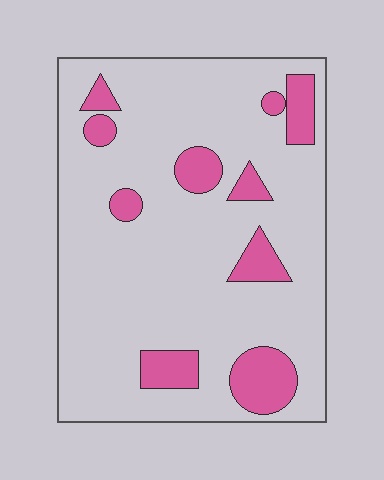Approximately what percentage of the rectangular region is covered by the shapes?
Approximately 15%.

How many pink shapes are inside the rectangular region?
10.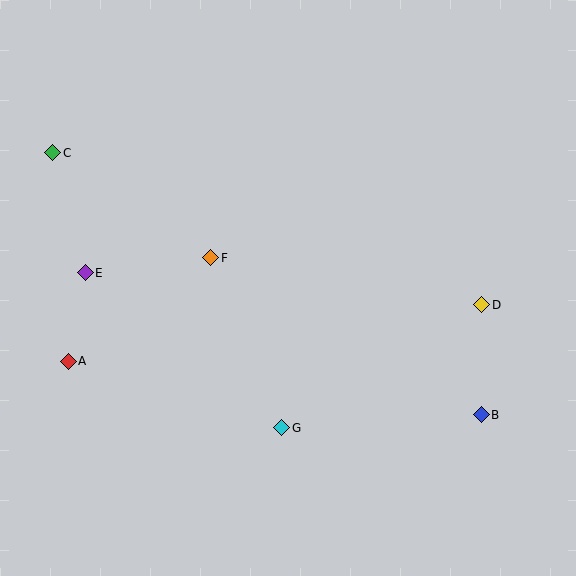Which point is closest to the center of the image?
Point F at (211, 258) is closest to the center.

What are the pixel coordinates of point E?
Point E is at (85, 273).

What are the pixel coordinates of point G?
Point G is at (282, 428).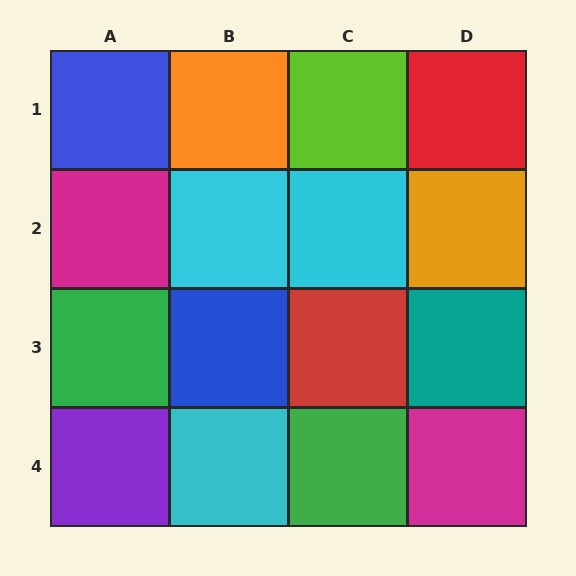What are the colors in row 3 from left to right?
Green, blue, red, teal.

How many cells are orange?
2 cells are orange.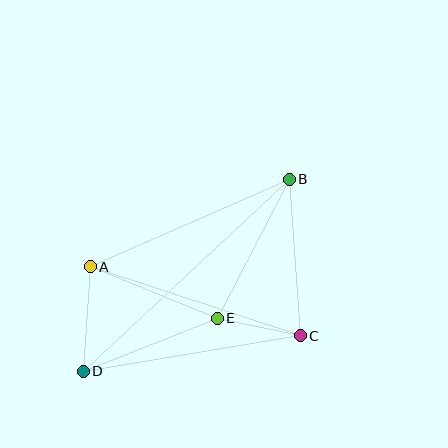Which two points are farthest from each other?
Points B and D are farthest from each other.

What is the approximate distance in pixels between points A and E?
The distance between A and E is approximately 137 pixels.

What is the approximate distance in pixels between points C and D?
The distance between C and D is approximately 220 pixels.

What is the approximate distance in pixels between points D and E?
The distance between D and E is approximately 144 pixels.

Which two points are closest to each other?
Points C and E are closest to each other.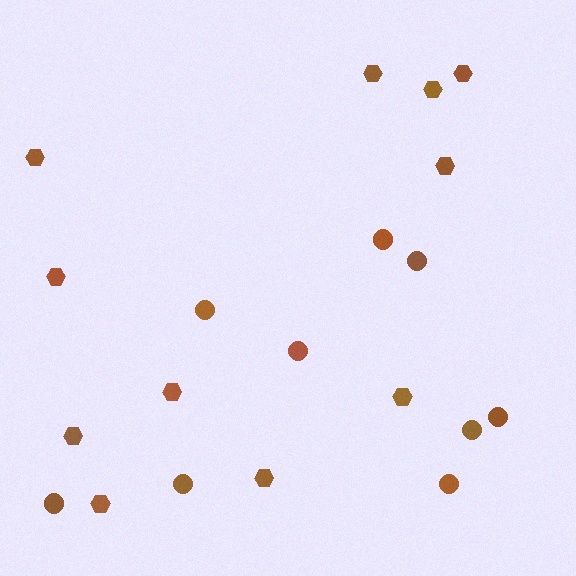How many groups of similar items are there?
There are 2 groups: one group of circles (9) and one group of hexagons (11).